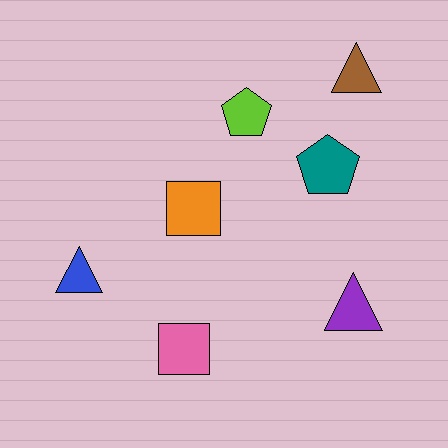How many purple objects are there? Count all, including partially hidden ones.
There is 1 purple object.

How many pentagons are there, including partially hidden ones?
There are 2 pentagons.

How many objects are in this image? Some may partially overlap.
There are 7 objects.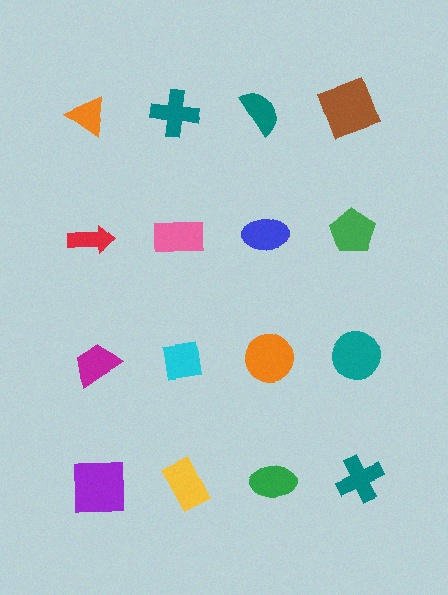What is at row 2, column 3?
A blue ellipse.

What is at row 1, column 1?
An orange triangle.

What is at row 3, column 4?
A teal circle.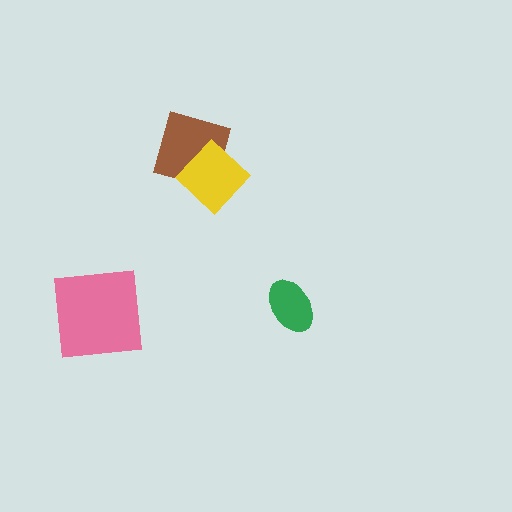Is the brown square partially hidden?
Yes, it is partially covered by another shape.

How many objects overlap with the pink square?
0 objects overlap with the pink square.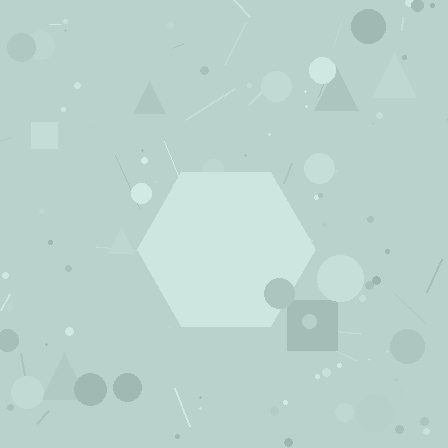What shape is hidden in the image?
A hexagon is hidden in the image.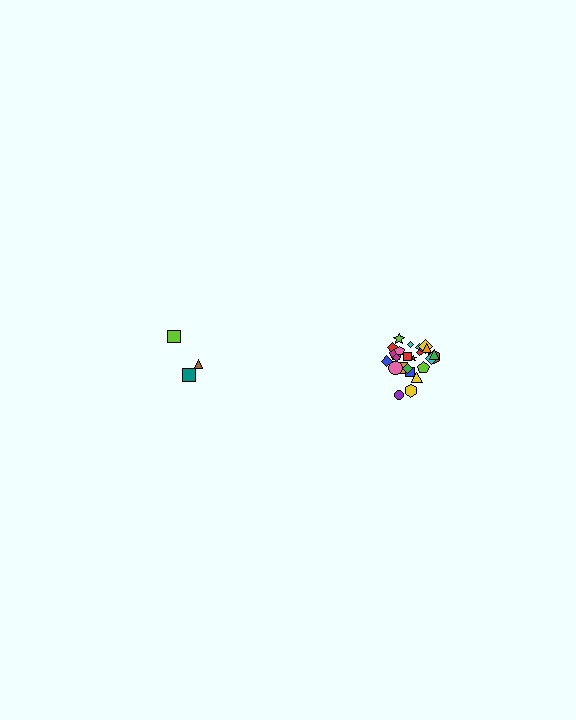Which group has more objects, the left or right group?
The right group.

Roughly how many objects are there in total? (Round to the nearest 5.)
Roughly 30 objects in total.